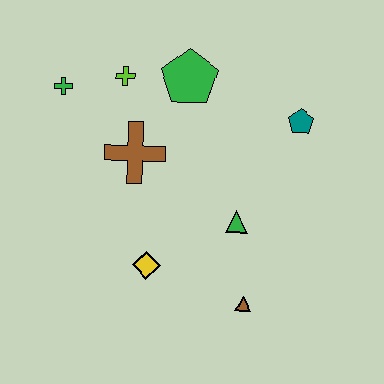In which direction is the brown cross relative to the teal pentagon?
The brown cross is to the left of the teal pentagon.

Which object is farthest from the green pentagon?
The brown triangle is farthest from the green pentagon.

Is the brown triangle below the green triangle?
Yes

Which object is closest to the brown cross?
The lime cross is closest to the brown cross.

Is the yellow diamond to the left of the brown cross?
No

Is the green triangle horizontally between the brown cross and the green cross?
No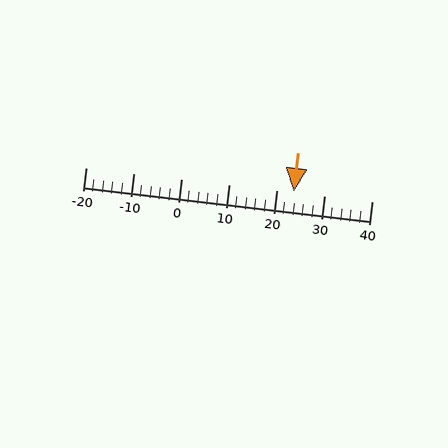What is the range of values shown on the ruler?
The ruler shows values from -20 to 40.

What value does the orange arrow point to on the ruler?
The orange arrow points to approximately 24.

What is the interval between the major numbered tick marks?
The major tick marks are spaced 10 units apart.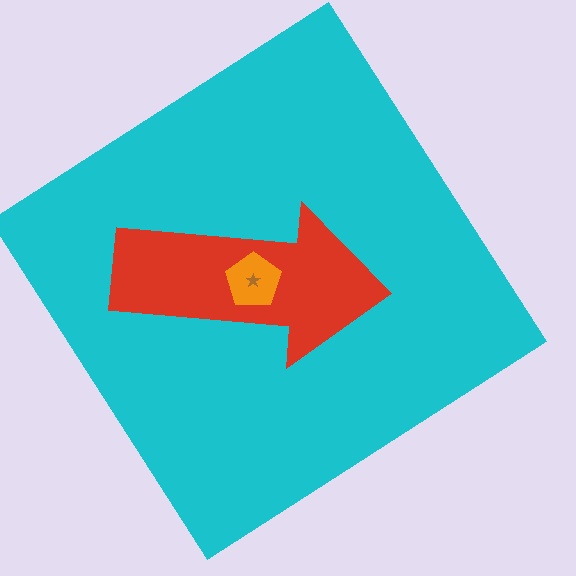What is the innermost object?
The brown star.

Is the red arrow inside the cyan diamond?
Yes.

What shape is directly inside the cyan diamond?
The red arrow.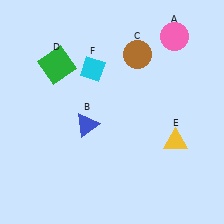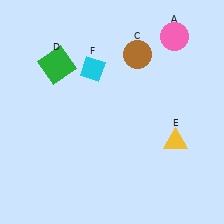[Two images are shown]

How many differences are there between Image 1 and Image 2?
There is 1 difference between the two images.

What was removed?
The blue triangle (B) was removed in Image 2.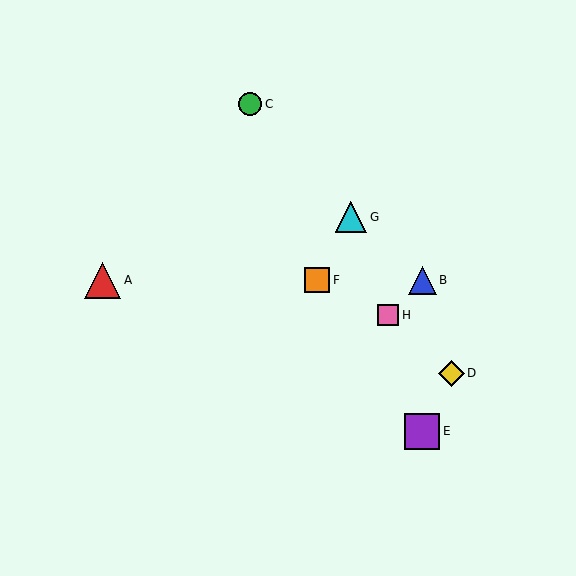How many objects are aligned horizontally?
3 objects (A, B, F) are aligned horizontally.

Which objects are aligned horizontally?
Objects A, B, F are aligned horizontally.